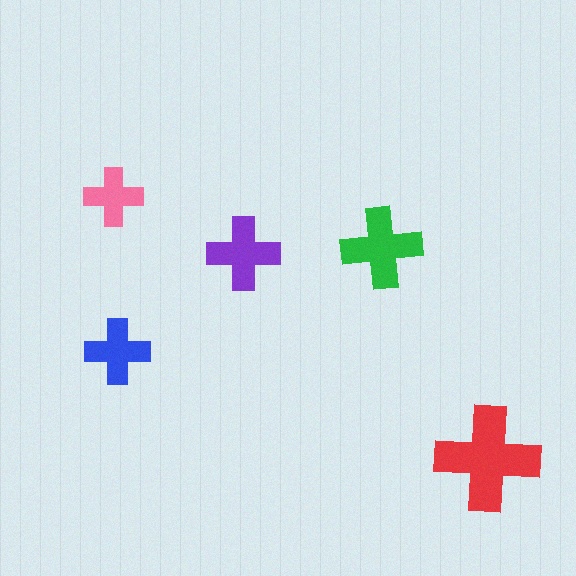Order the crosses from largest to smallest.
the red one, the green one, the purple one, the blue one, the pink one.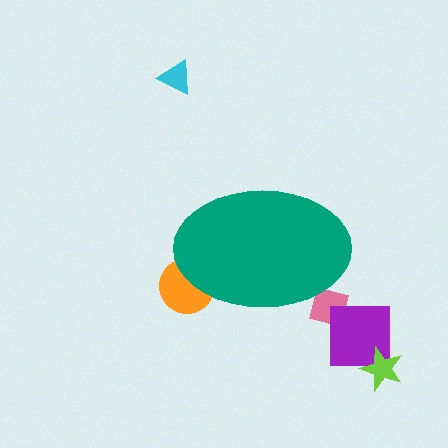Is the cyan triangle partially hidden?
No, the cyan triangle is fully visible.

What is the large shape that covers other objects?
A teal ellipse.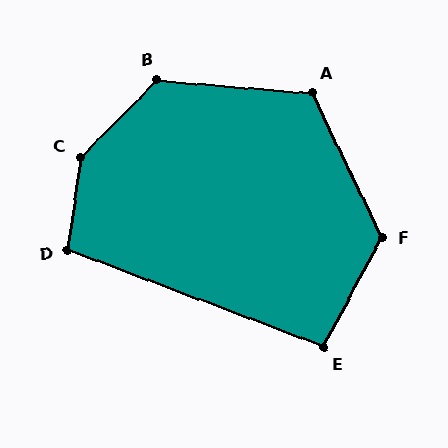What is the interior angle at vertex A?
Approximately 120 degrees (obtuse).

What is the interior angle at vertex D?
Approximately 103 degrees (obtuse).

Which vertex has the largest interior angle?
C, at approximately 143 degrees.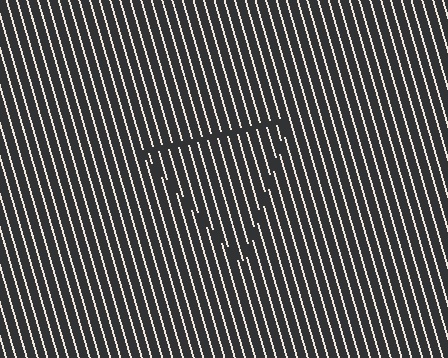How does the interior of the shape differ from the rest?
The interior of the shape contains the same grating, shifted by half a period — the contour is defined by the phase discontinuity where line-ends from the inner and outer gratings abut.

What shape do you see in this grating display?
An illusory triangle. The interior of the shape contains the same grating, shifted by half a period — the contour is defined by the phase discontinuity where line-ends from the inner and outer gratings abut.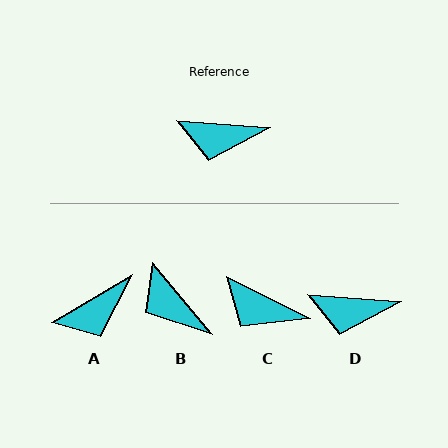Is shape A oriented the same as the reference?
No, it is off by about 35 degrees.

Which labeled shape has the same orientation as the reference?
D.